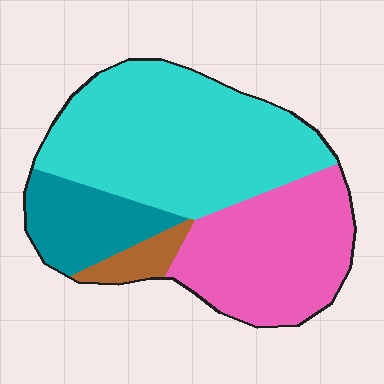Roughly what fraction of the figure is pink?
Pink covers about 30% of the figure.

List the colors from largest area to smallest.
From largest to smallest: cyan, pink, teal, brown.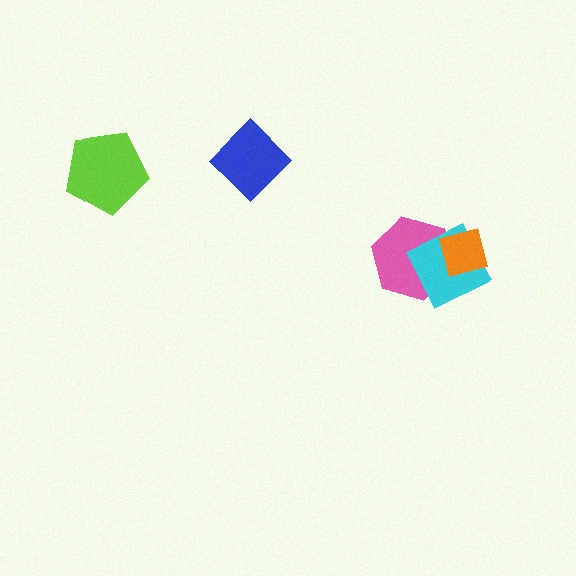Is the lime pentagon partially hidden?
No, no other shape covers it.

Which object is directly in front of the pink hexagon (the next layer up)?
The cyan square is directly in front of the pink hexagon.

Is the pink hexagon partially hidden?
Yes, it is partially covered by another shape.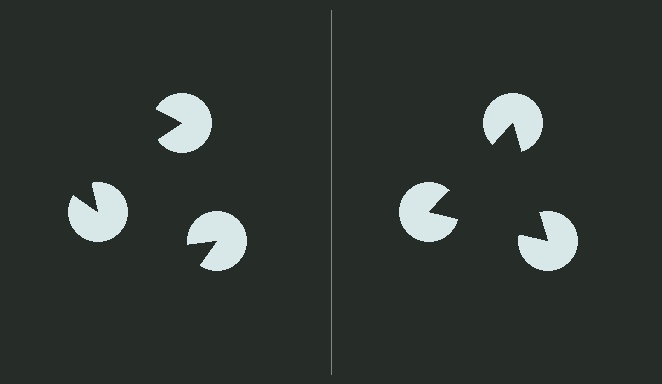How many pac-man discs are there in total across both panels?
6 — 3 on each side.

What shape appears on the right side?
An illusory triangle.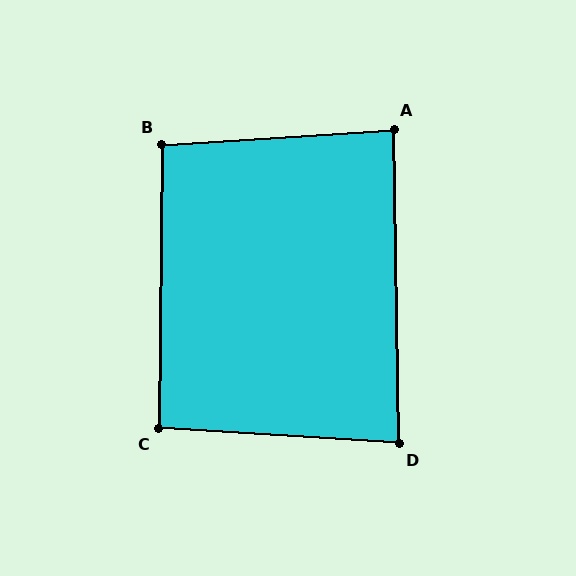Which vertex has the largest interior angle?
B, at approximately 94 degrees.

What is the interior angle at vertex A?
Approximately 87 degrees (approximately right).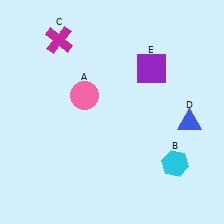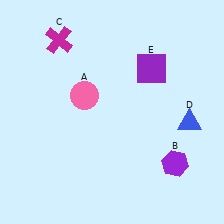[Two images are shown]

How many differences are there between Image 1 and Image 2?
There is 1 difference between the two images.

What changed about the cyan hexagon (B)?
In Image 1, B is cyan. In Image 2, it changed to purple.